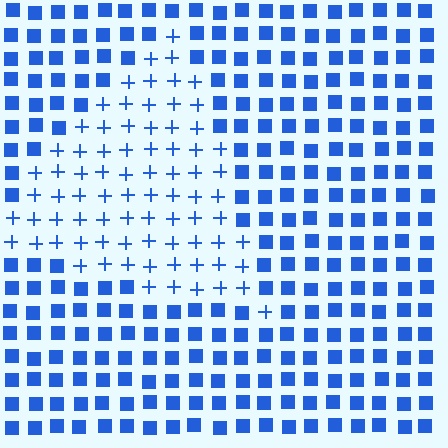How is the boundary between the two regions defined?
The boundary is defined by a change in element shape: plus signs inside vs. squares outside. All elements share the same color and spacing.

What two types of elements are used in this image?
The image uses plus signs inside the triangle region and squares outside it.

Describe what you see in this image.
The image is filled with small blue elements arranged in a uniform grid. A triangle-shaped region contains plus signs, while the surrounding area contains squares. The boundary is defined purely by the change in element shape.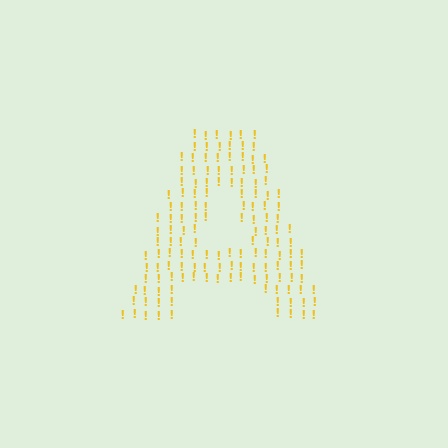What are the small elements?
The small elements are exclamation marks.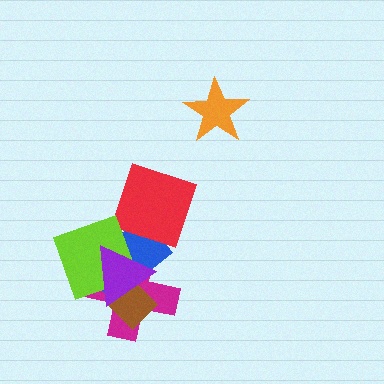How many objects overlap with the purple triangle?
4 objects overlap with the purple triangle.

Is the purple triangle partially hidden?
No, no other shape covers it.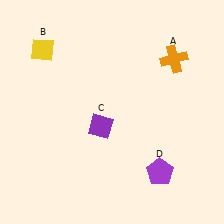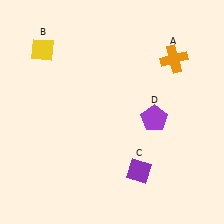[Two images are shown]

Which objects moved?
The objects that moved are: the purple diamond (C), the purple pentagon (D).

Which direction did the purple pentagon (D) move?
The purple pentagon (D) moved up.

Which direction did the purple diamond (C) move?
The purple diamond (C) moved down.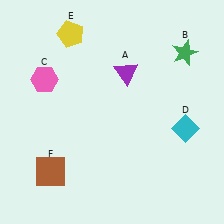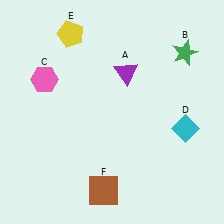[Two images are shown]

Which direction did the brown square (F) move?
The brown square (F) moved right.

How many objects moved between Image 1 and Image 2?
1 object moved between the two images.